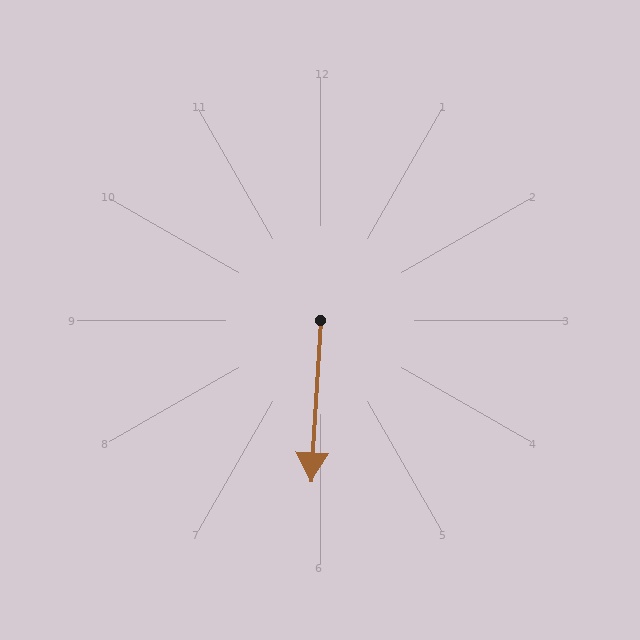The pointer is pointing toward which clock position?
Roughly 6 o'clock.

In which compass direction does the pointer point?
South.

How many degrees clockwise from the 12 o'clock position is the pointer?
Approximately 183 degrees.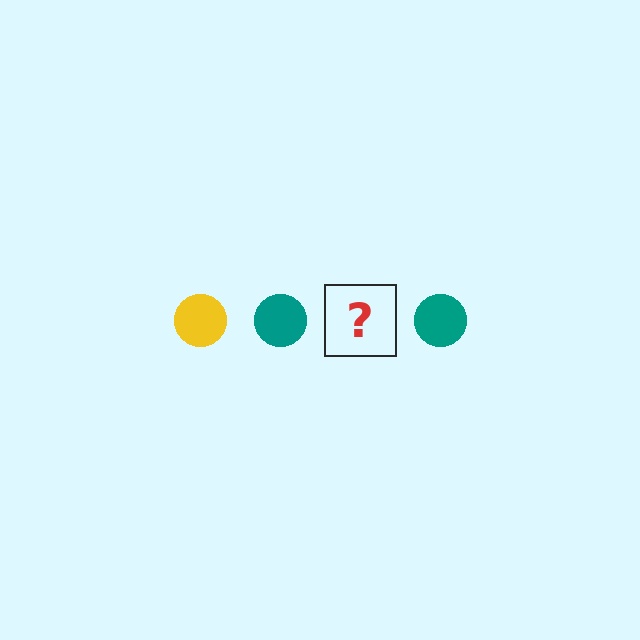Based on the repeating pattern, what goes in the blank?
The blank should be a yellow circle.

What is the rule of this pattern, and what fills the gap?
The rule is that the pattern cycles through yellow, teal circles. The gap should be filled with a yellow circle.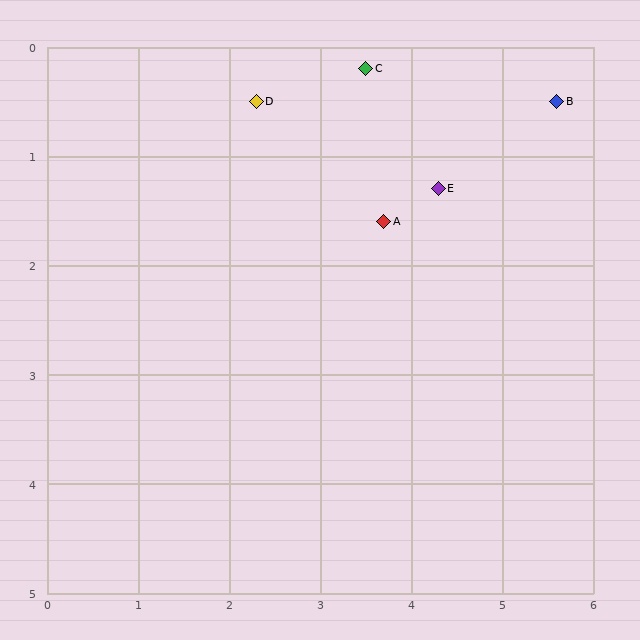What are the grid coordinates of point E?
Point E is at approximately (4.3, 1.3).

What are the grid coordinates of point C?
Point C is at approximately (3.5, 0.2).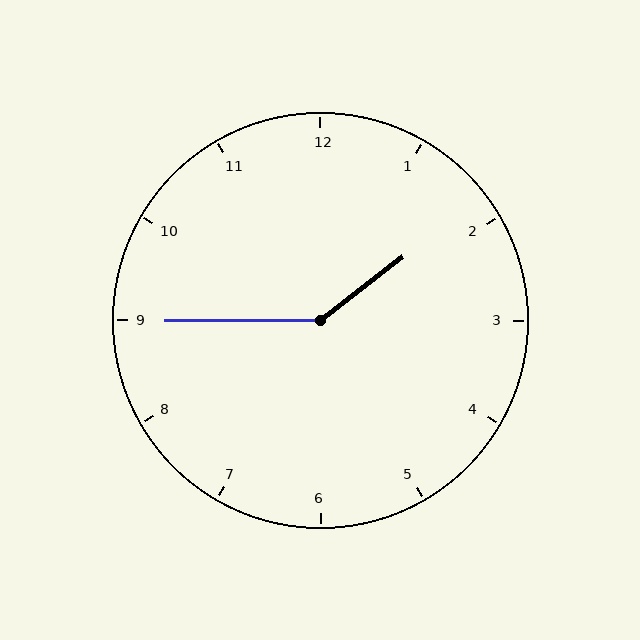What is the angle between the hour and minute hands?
Approximately 142 degrees.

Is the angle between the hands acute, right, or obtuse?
It is obtuse.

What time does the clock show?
1:45.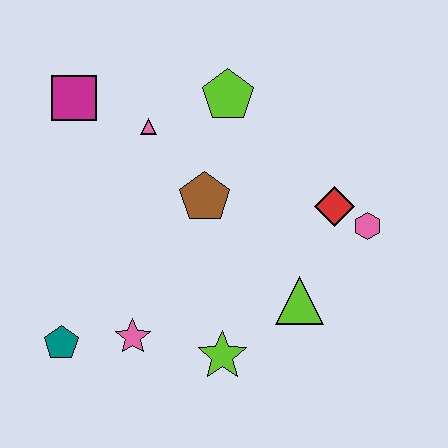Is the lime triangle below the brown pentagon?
Yes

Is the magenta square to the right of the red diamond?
No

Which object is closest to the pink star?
The teal pentagon is closest to the pink star.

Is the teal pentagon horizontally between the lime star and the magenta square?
No